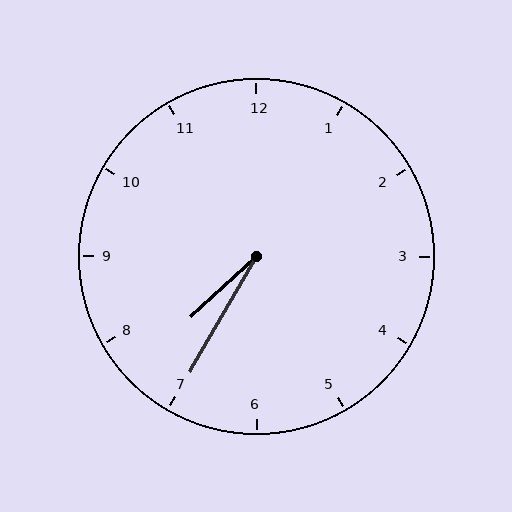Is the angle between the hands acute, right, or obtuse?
It is acute.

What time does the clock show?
7:35.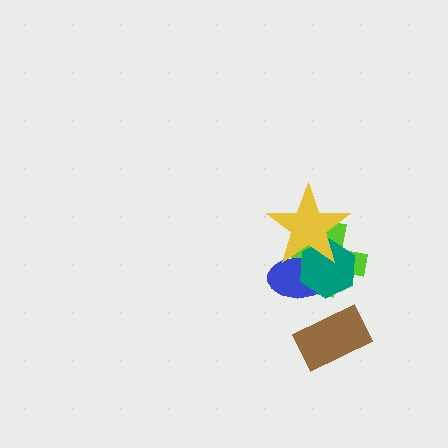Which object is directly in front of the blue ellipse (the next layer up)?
The teal hexagon is directly in front of the blue ellipse.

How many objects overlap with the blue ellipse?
3 objects overlap with the blue ellipse.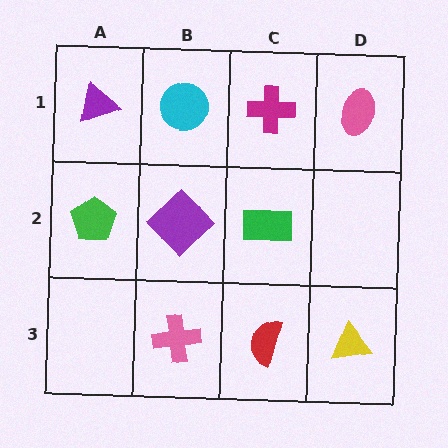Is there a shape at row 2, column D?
No, that cell is empty.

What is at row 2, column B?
A purple diamond.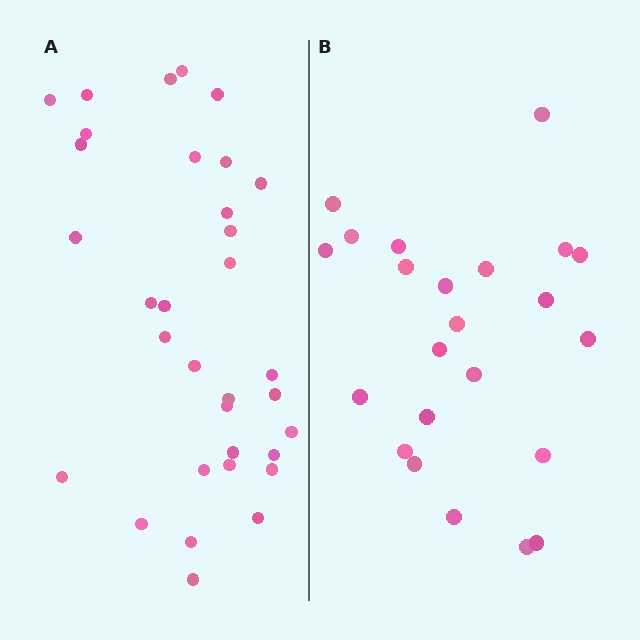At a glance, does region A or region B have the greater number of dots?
Region A (the left region) has more dots.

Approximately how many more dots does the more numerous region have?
Region A has roughly 10 or so more dots than region B.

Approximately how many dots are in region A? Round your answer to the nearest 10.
About 30 dots. (The exact count is 33, which rounds to 30.)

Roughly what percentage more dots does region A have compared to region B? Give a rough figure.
About 45% more.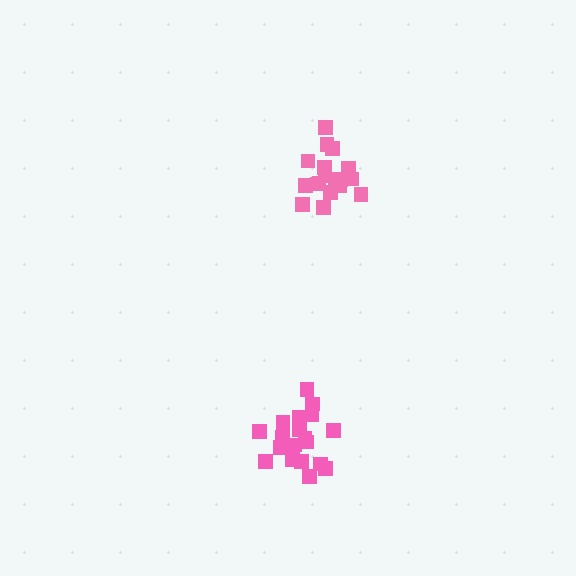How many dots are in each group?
Group 1: 19 dots, Group 2: 18 dots (37 total).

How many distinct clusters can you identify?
There are 2 distinct clusters.